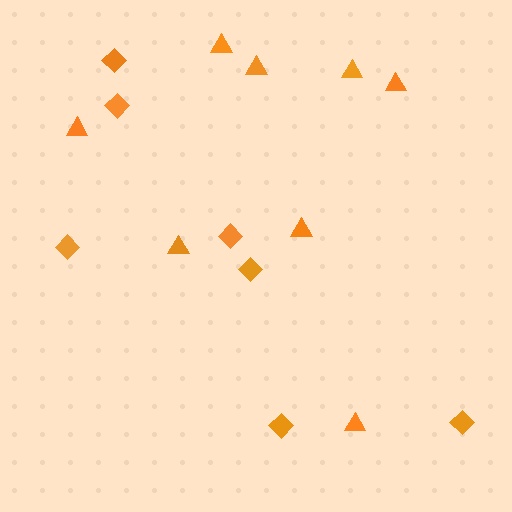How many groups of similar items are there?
There are 2 groups: one group of diamonds (7) and one group of triangles (8).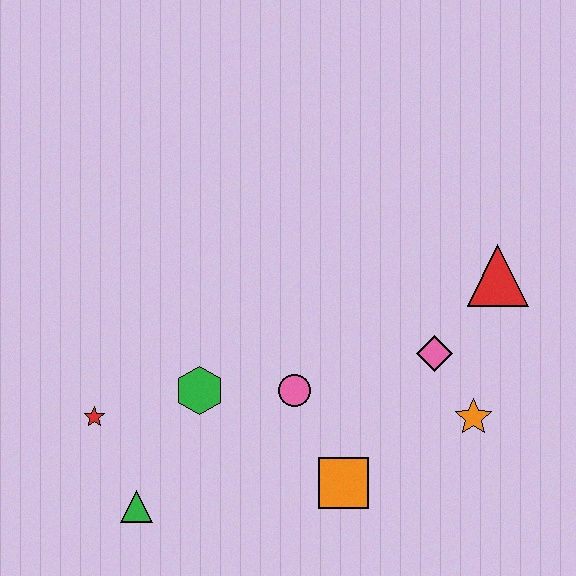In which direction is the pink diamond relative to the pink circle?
The pink diamond is to the right of the pink circle.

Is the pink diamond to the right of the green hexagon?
Yes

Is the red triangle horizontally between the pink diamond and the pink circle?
No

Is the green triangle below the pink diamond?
Yes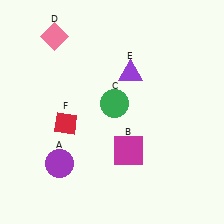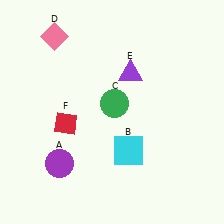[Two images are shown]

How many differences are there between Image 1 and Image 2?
There is 1 difference between the two images.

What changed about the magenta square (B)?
In Image 1, B is magenta. In Image 2, it changed to cyan.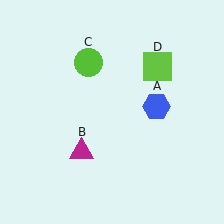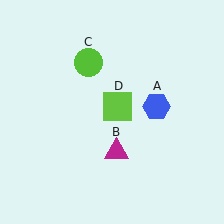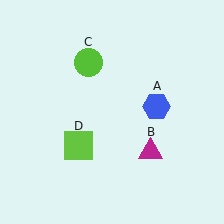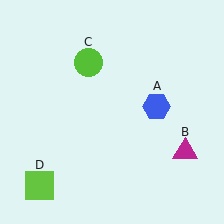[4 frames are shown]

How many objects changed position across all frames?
2 objects changed position: magenta triangle (object B), lime square (object D).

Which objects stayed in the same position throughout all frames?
Blue hexagon (object A) and lime circle (object C) remained stationary.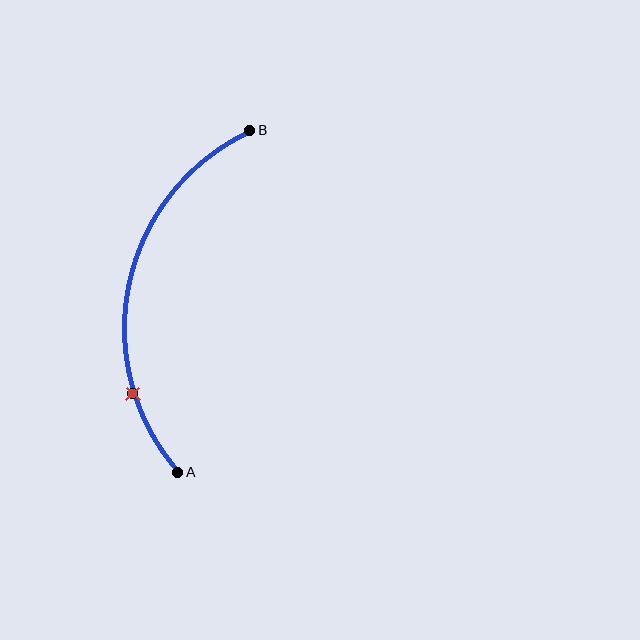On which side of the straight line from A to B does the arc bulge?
The arc bulges to the left of the straight line connecting A and B.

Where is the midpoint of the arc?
The arc midpoint is the point on the curve farthest from the straight line joining A and B. It sits to the left of that line.